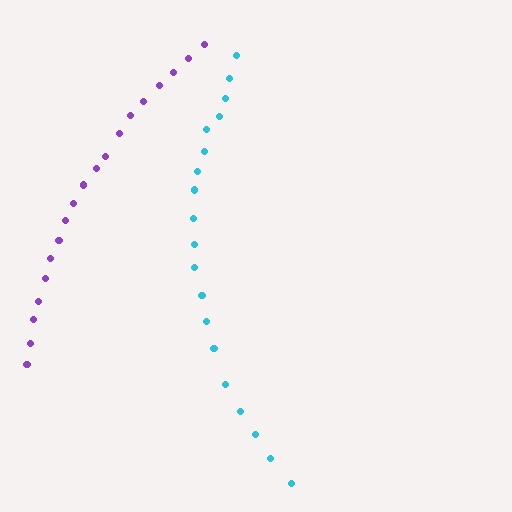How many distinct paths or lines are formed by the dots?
There are 2 distinct paths.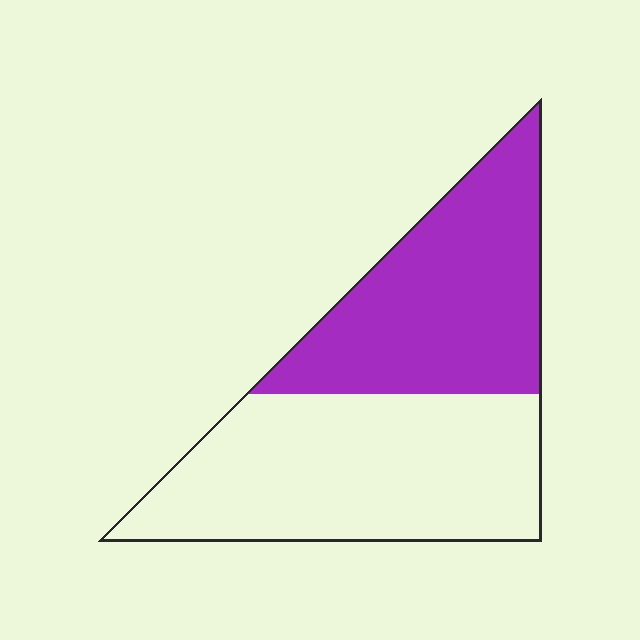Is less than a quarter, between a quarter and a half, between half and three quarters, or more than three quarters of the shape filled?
Between a quarter and a half.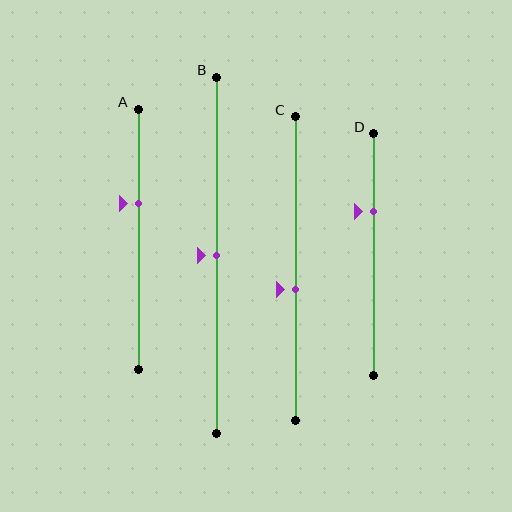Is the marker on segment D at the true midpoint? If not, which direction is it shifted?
No, the marker on segment D is shifted upward by about 18% of the segment length.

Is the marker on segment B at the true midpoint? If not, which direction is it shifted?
Yes, the marker on segment B is at the true midpoint.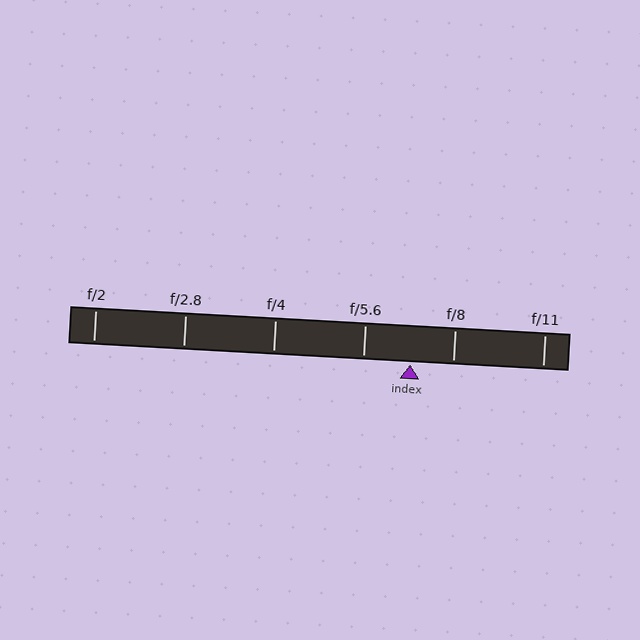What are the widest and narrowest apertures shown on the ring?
The widest aperture shown is f/2 and the narrowest is f/11.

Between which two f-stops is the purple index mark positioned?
The index mark is between f/5.6 and f/8.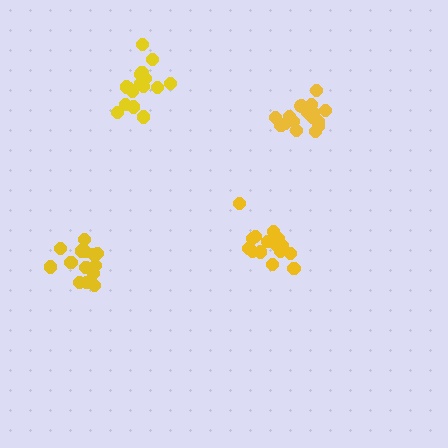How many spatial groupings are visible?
There are 4 spatial groupings.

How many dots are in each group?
Group 1: 15 dots, Group 2: 15 dots, Group 3: 18 dots, Group 4: 16 dots (64 total).